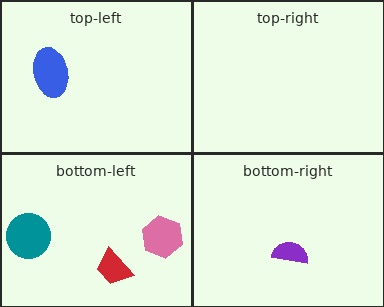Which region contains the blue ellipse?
The top-left region.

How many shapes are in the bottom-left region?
3.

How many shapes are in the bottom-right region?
1.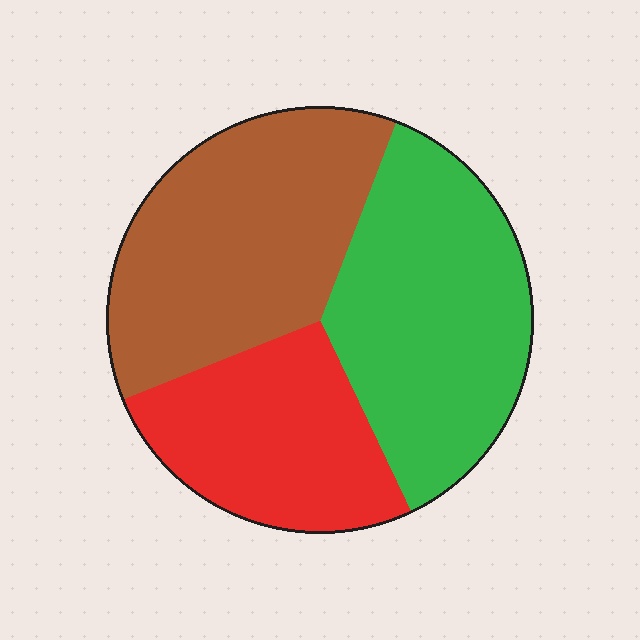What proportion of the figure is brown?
Brown covers roughly 35% of the figure.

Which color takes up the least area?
Red, at roughly 25%.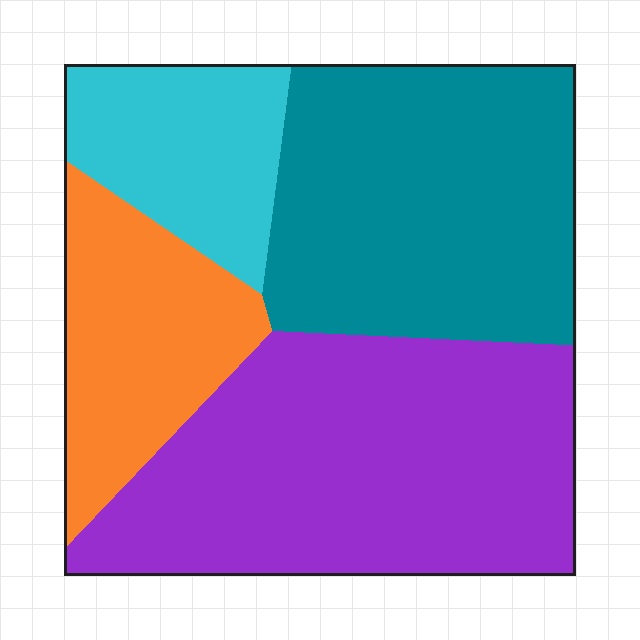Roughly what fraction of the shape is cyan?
Cyan takes up less than a sixth of the shape.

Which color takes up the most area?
Purple, at roughly 40%.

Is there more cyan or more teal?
Teal.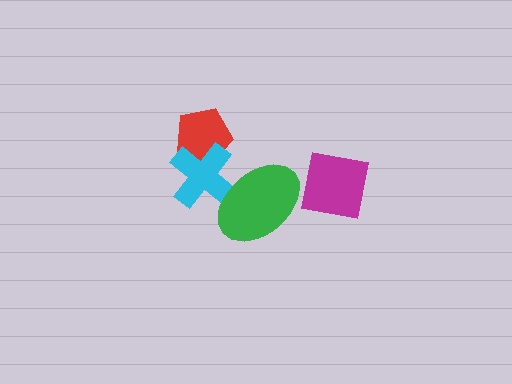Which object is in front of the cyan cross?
The green ellipse is in front of the cyan cross.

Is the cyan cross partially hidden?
Yes, it is partially covered by another shape.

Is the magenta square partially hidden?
No, no other shape covers it.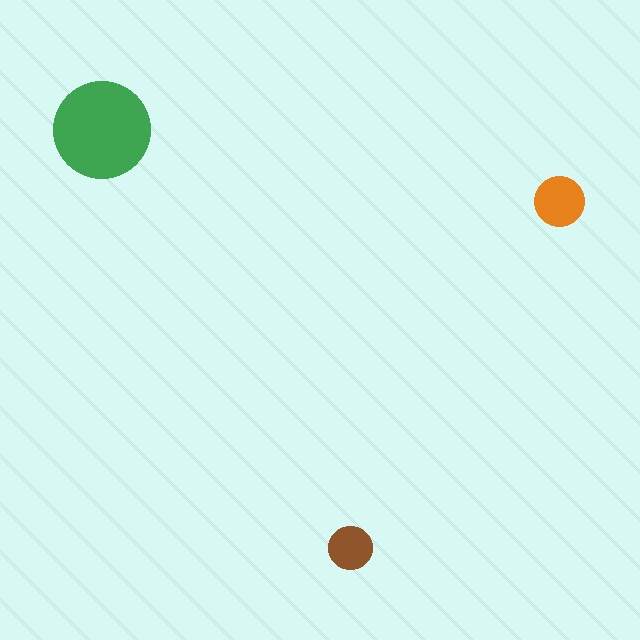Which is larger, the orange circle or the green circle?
The green one.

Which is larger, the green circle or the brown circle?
The green one.